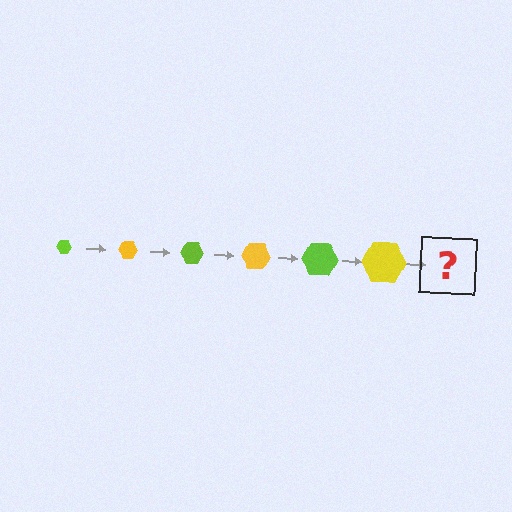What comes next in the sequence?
The next element should be a lime hexagon, larger than the previous one.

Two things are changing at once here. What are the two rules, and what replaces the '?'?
The two rules are that the hexagon grows larger each step and the color cycles through lime and yellow. The '?' should be a lime hexagon, larger than the previous one.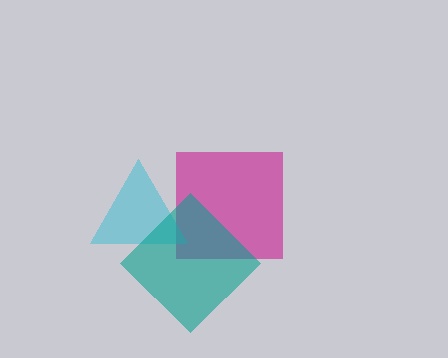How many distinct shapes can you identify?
There are 3 distinct shapes: a magenta square, a cyan triangle, a teal diamond.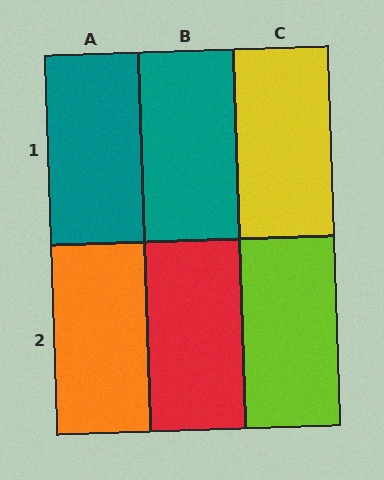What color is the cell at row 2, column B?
Red.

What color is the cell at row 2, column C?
Lime.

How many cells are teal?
2 cells are teal.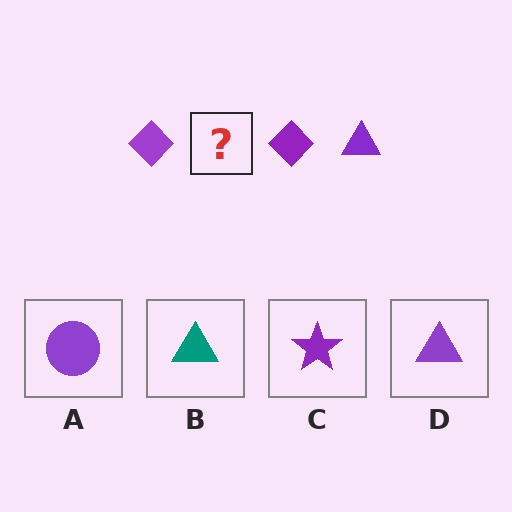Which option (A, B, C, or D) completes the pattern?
D.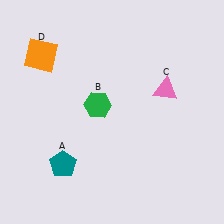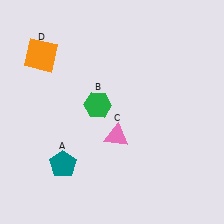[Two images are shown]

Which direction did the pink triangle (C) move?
The pink triangle (C) moved left.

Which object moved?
The pink triangle (C) moved left.